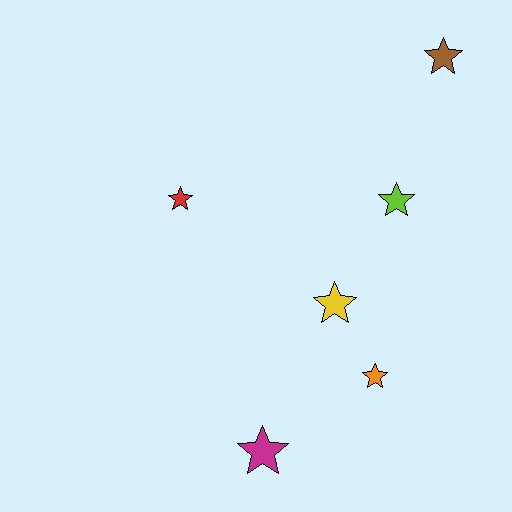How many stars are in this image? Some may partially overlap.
There are 6 stars.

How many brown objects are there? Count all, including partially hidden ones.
There is 1 brown object.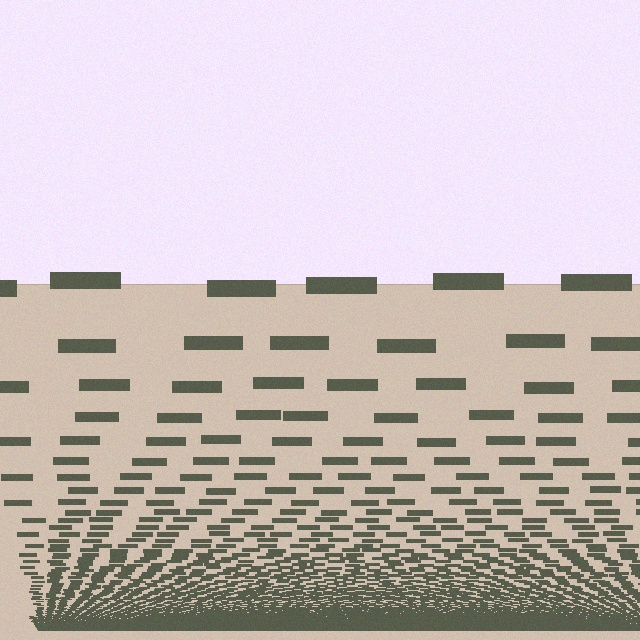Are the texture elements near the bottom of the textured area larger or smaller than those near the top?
Smaller. The gradient is inverted — elements near the bottom are smaller and denser.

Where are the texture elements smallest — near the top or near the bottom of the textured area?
Near the bottom.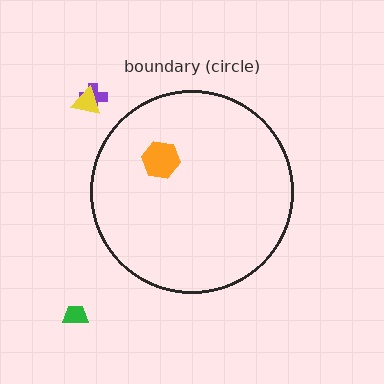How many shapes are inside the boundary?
1 inside, 3 outside.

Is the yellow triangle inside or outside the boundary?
Outside.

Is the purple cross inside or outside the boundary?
Outside.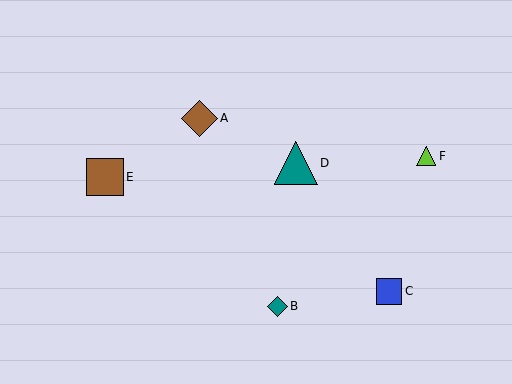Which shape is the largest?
The teal triangle (labeled D) is the largest.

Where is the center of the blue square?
The center of the blue square is at (389, 291).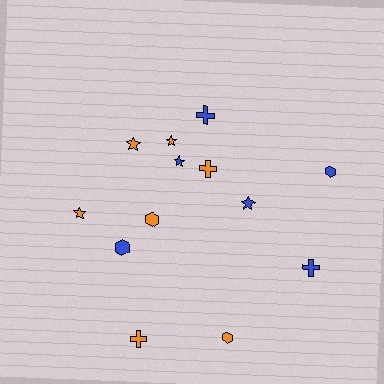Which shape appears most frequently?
Star, with 5 objects.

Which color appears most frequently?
Orange, with 7 objects.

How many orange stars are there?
There are 3 orange stars.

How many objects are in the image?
There are 13 objects.